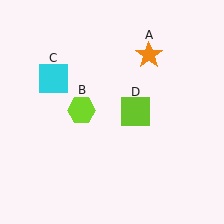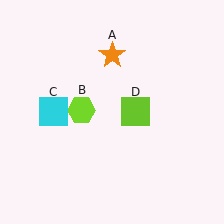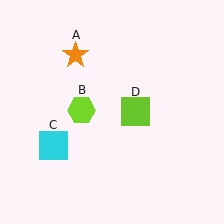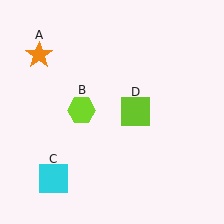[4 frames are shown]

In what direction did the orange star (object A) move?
The orange star (object A) moved left.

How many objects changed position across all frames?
2 objects changed position: orange star (object A), cyan square (object C).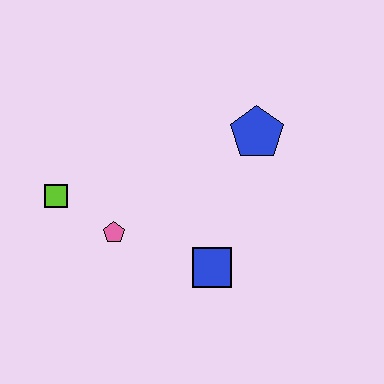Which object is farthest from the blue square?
The lime square is farthest from the blue square.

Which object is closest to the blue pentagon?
The blue square is closest to the blue pentagon.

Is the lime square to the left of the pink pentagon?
Yes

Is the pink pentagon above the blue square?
Yes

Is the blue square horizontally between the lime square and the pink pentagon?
No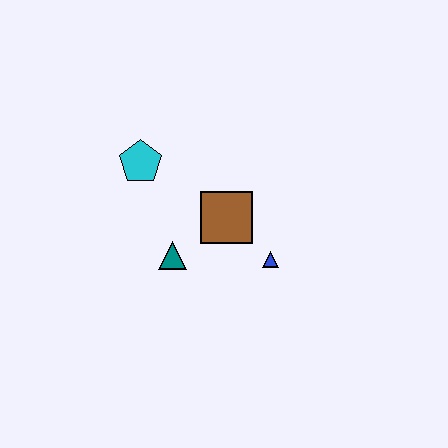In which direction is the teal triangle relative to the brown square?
The teal triangle is to the left of the brown square.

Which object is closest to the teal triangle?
The brown square is closest to the teal triangle.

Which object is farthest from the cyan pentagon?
The blue triangle is farthest from the cyan pentagon.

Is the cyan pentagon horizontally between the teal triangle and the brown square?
No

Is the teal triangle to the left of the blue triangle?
Yes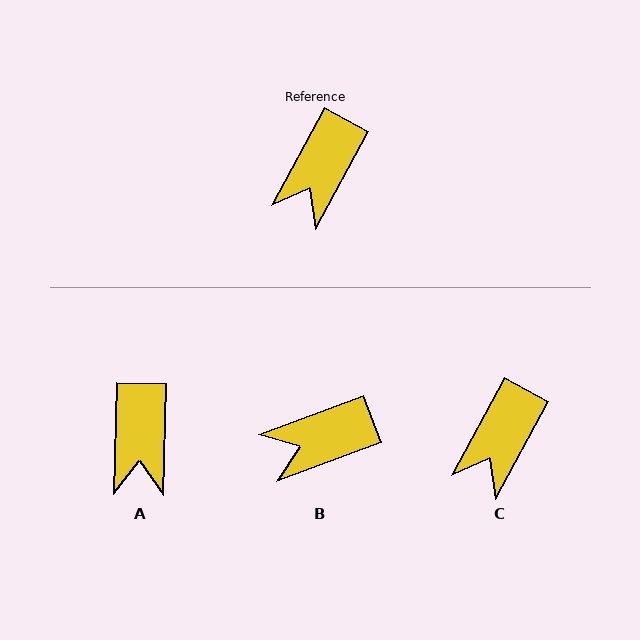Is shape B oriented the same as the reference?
No, it is off by about 41 degrees.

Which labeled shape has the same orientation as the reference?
C.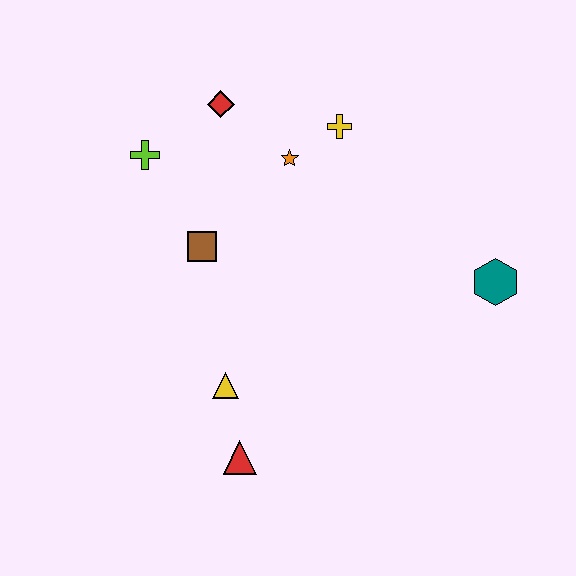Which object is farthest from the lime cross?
The teal hexagon is farthest from the lime cross.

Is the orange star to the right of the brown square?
Yes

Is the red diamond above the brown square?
Yes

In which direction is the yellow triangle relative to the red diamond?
The yellow triangle is below the red diamond.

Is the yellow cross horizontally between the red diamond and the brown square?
No